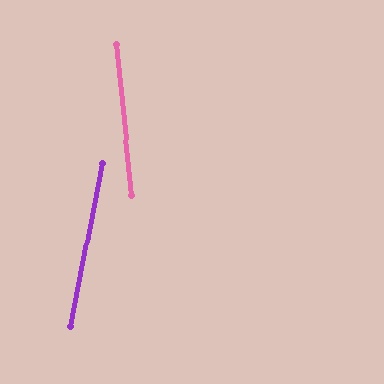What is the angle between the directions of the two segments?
Approximately 17 degrees.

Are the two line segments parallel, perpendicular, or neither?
Neither parallel nor perpendicular — they differ by about 17°.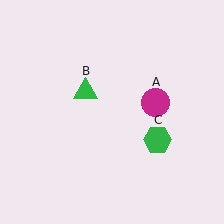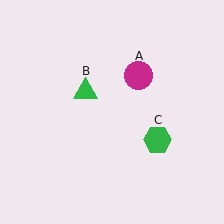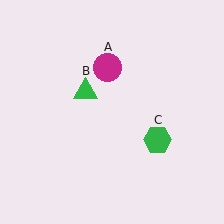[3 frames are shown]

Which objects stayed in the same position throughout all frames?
Green triangle (object B) and green hexagon (object C) remained stationary.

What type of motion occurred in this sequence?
The magenta circle (object A) rotated counterclockwise around the center of the scene.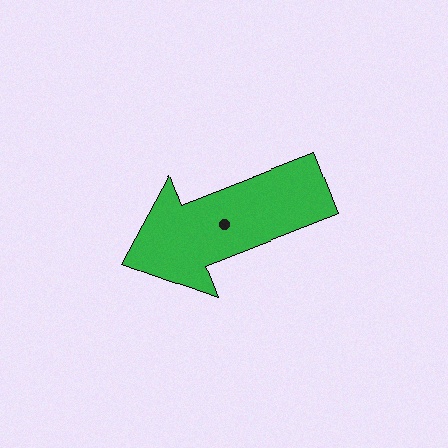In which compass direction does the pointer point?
West.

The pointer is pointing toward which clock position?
Roughly 8 o'clock.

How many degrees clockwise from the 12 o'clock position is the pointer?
Approximately 249 degrees.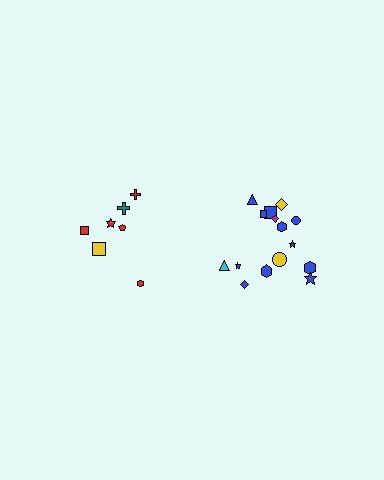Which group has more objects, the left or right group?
The right group.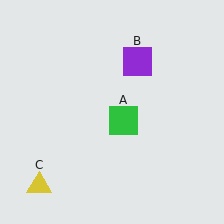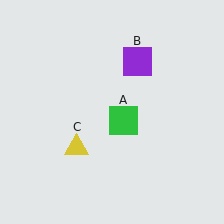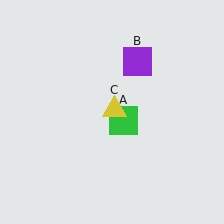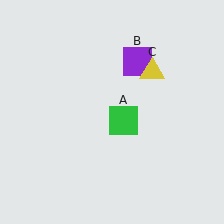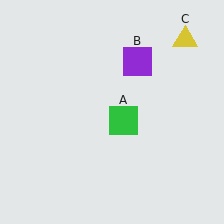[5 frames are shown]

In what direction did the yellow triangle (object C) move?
The yellow triangle (object C) moved up and to the right.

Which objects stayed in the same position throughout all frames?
Green square (object A) and purple square (object B) remained stationary.